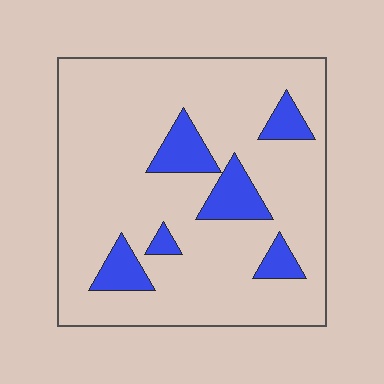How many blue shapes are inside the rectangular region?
6.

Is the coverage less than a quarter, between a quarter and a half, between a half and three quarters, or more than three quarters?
Less than a quarter.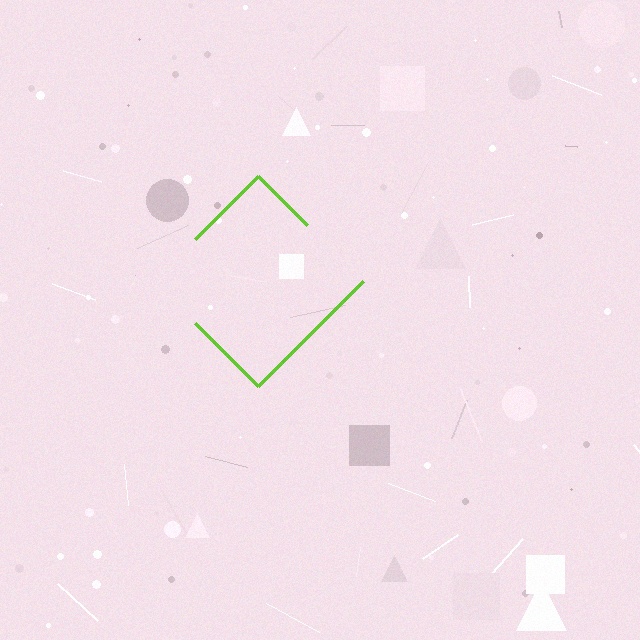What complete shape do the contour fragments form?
The contour fragments form a diamond.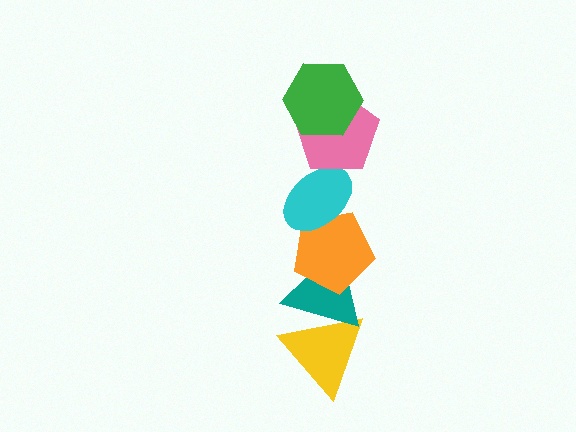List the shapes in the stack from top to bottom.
From top to bottom: the green hexagon, the pink pentagon, the cyan ellipse, the orange pentagon, the teal triangle, the yellow triangle.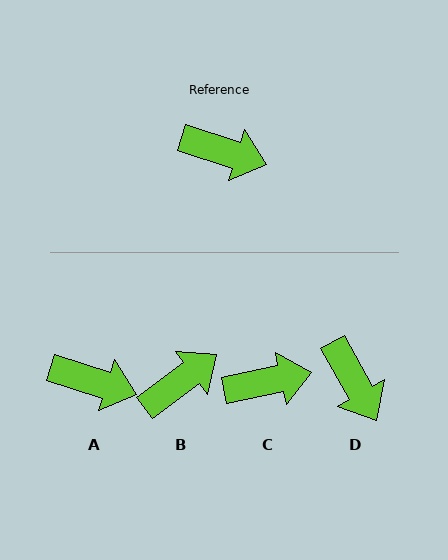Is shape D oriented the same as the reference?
No, it is off by about 43 degrees.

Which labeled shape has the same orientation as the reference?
A.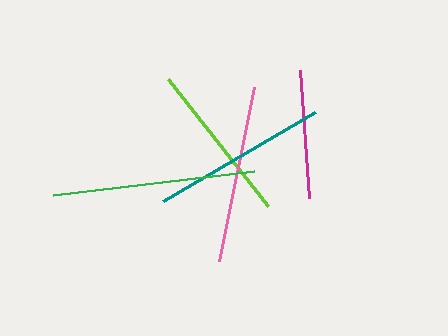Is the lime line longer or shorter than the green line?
The green line is longer than the lime line.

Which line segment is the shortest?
The magenta line is the shortest at approximately 128 pixels.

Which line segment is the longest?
The green line is the longest at approximately 203 pixels.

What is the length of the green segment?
The green segment is approximately 203 pixels long.